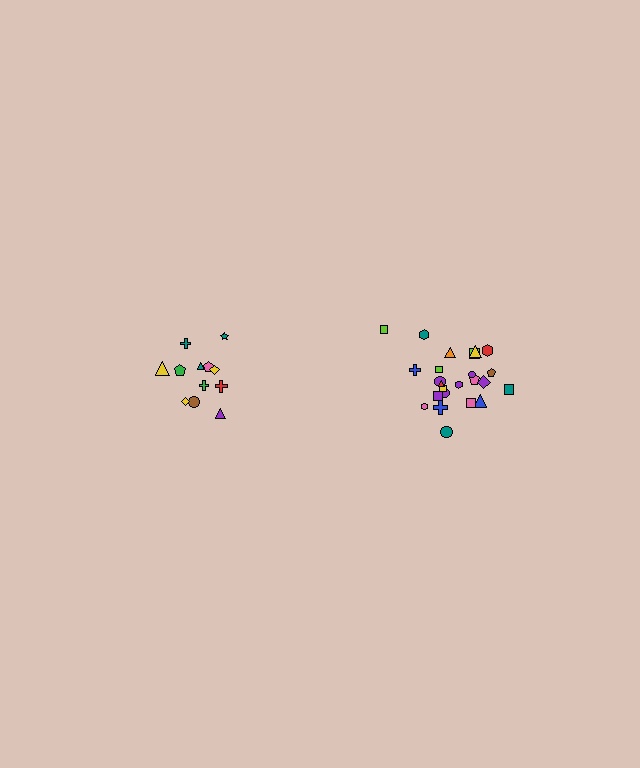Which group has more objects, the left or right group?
The right group.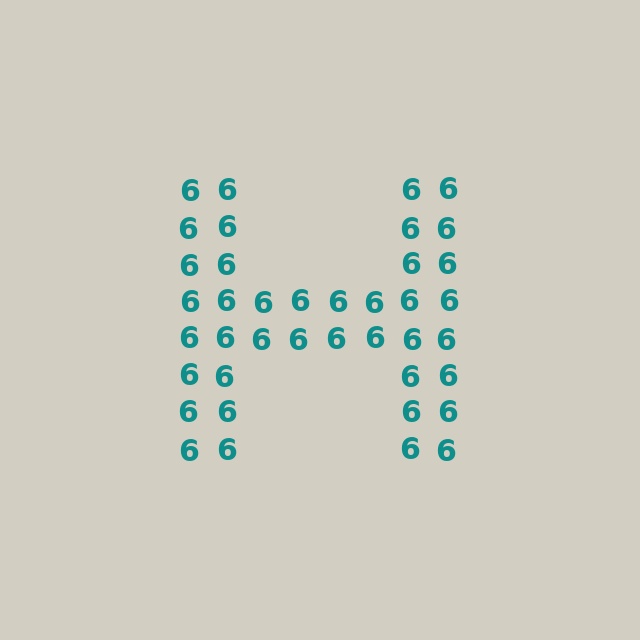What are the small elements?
The small elements are digit 6's.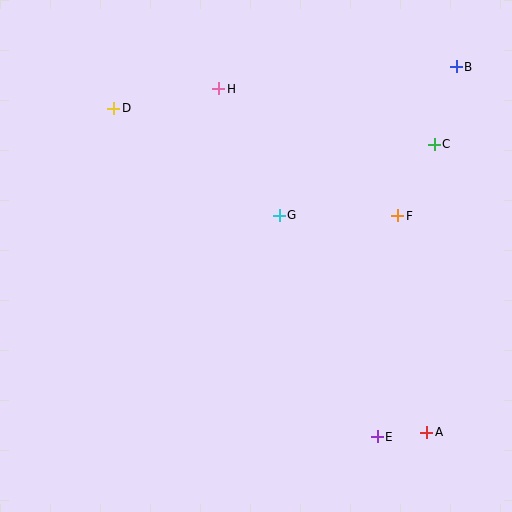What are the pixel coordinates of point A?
Point A is at (427, 432).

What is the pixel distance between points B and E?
The distance between B and E is 378 pixels.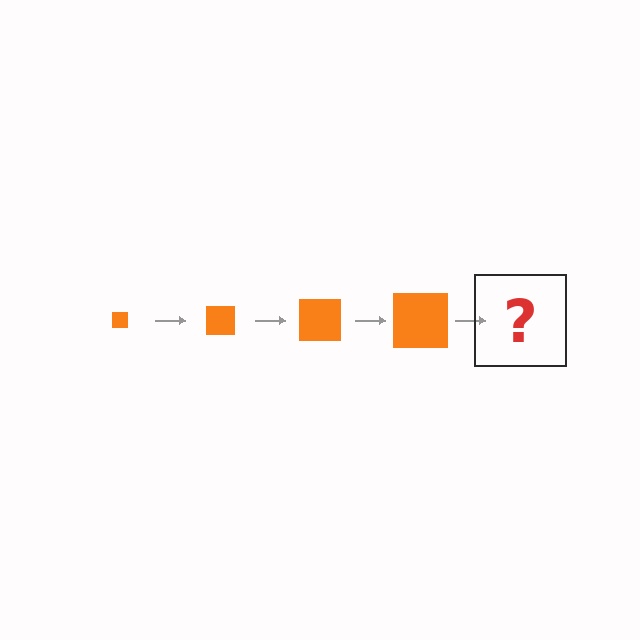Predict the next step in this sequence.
The next step is an orange square, larger than the previous one.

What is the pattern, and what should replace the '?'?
The pattern is that the square gets progressively larger each step. The '?' should be an orange square, larger than the previous one.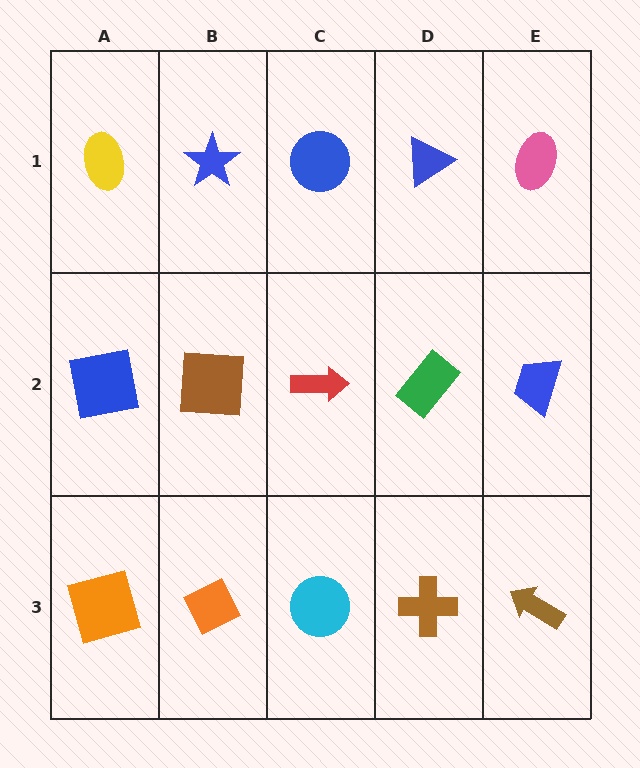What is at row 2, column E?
A blue trapezoid.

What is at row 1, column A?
A yellow ellipse.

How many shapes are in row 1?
5 shapes.